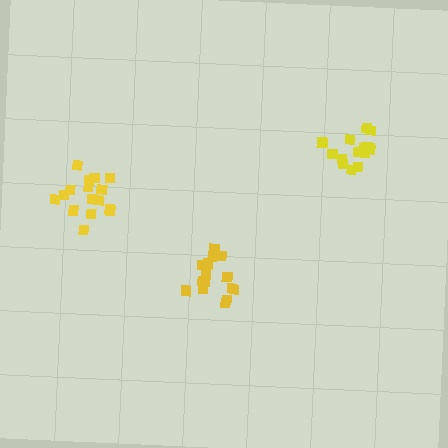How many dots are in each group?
Group 1: 15 dots, Group 2: 16 dots, Group 3: 15 dots (46 total).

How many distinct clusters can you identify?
There are 3 distinct clusters.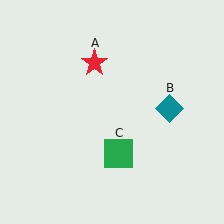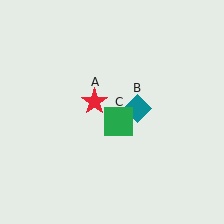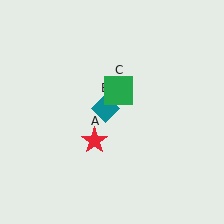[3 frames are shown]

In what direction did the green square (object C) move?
The green square (object C) moved up.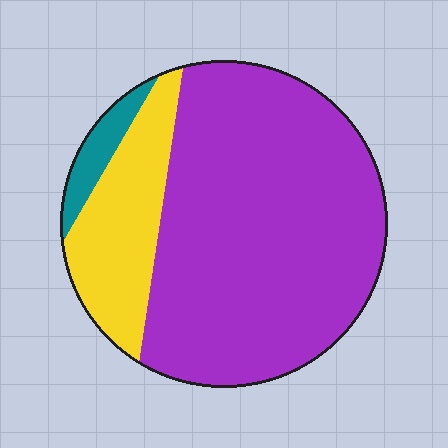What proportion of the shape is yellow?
Yellow takes up about one fifth (1/5) of the shape.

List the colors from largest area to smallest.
From largest to smallest: purple, yellow, teal.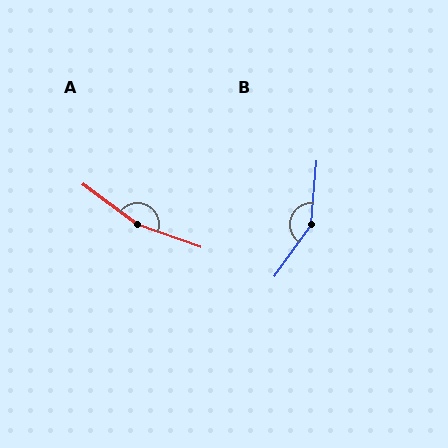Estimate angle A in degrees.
Approximately 163 degrees.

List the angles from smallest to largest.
B (149°), A (163°).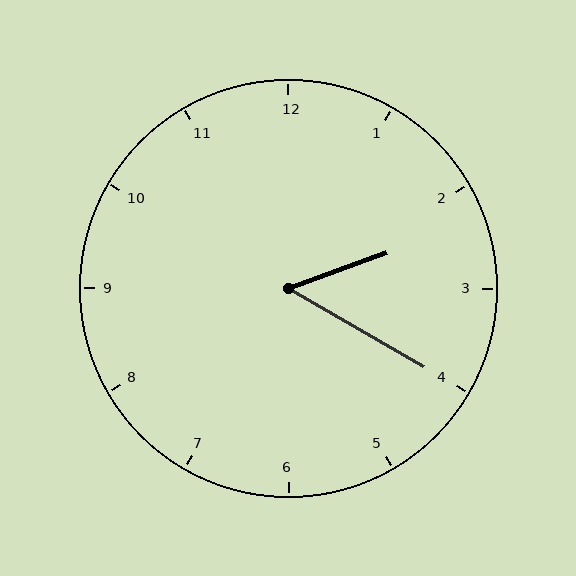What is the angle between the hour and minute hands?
Approximately 50 degrees.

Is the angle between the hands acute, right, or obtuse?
It is acute.